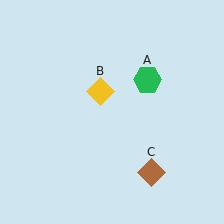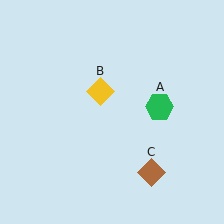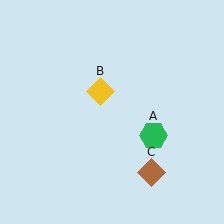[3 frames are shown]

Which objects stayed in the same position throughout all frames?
Yellow diamond (object B) and brown diamond (object C) remained stationary.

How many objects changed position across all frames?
1 object changed position: green hexagon (object A).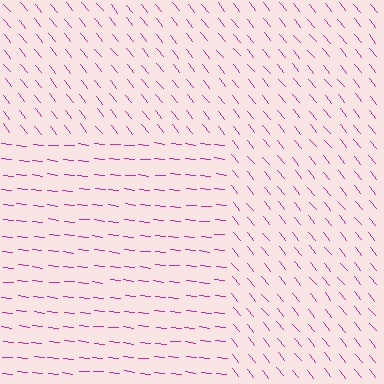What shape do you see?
I see a rectangle.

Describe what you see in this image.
The image is filled with small magenta line segments. A rectangle region in the image has lines oriented differently from the surrounding lines, creating a visible texture boundary.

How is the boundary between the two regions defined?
The boundary is defined purely by a change in line orientation (approximately 45 degrees difference). All lines are the same color and thickness.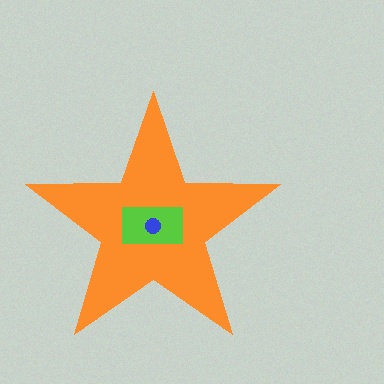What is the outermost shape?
The orange star.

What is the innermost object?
The blue circle.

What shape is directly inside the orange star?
The lime rectangle.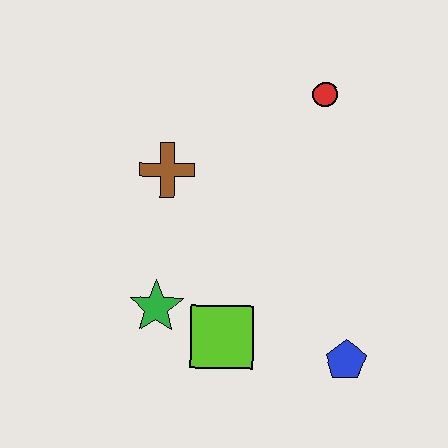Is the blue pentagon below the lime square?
Yes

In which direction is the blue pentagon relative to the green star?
The blue pentagon is to the right of the green star.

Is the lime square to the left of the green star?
No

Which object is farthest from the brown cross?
The blue pentagon is farthest from the brown cross.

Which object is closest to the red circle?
The brown cross is closest to the red circle.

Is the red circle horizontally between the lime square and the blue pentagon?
Yes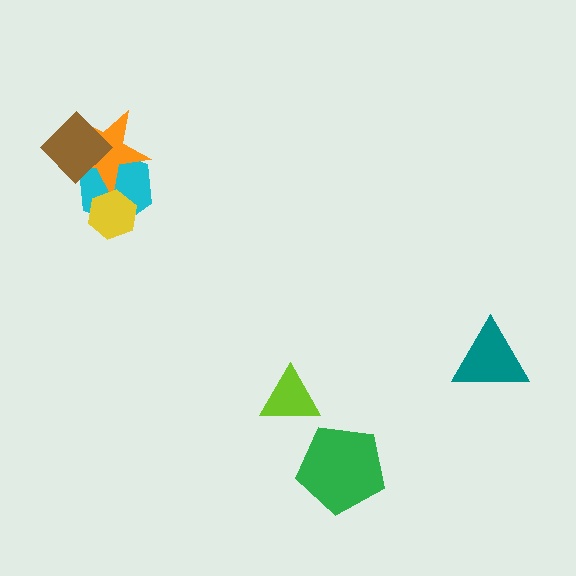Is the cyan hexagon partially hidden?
Yes, it is partially covered by another shape.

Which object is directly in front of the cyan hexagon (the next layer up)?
The orange star is directly in front of the cyan hexagon.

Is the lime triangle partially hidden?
No, no other shape covers it.